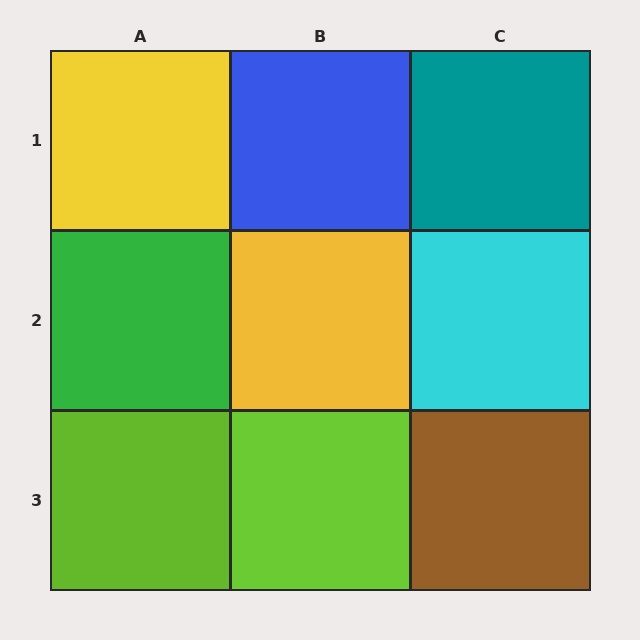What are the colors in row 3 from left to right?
Lime, lime, brown.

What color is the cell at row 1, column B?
Blue.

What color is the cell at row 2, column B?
Yellow.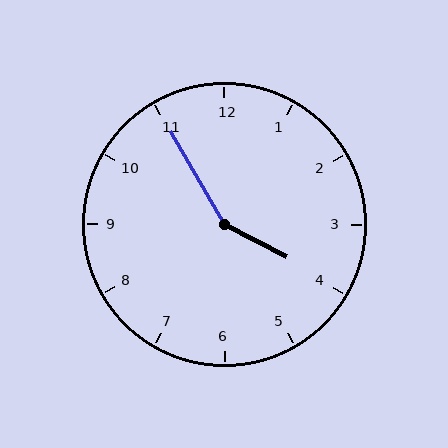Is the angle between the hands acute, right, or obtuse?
It is obtuse.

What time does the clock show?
3:55.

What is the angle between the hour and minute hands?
Approximately 148 degrees.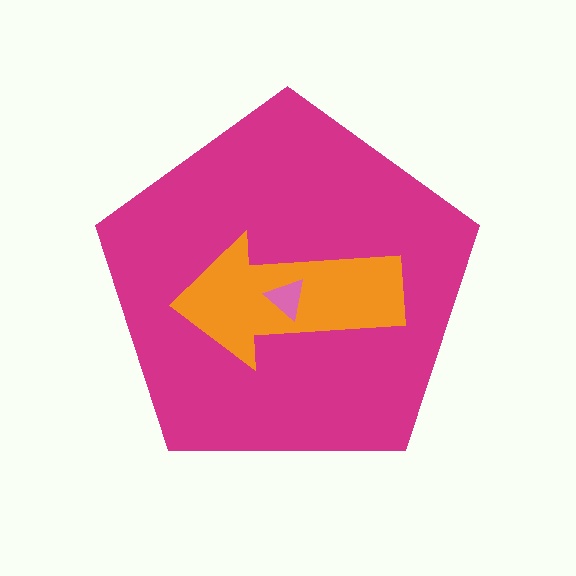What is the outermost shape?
The magenta pentagon.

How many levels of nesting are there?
3.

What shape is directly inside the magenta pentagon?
The orange arrow.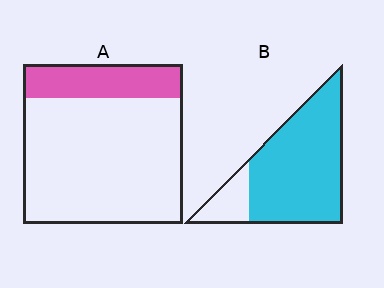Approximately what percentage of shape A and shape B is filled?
A is approximately 20% and B is approximately 85%.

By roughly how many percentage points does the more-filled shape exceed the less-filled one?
By roughly 60 percentage points (B over A).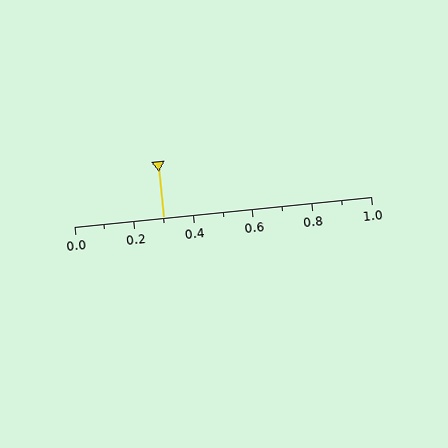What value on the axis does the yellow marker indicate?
The marker indicates approximately 0.3.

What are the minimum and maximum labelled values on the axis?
The axis runs from 0.0 to 1.0.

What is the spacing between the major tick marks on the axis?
The major ticks are spaced 0.2 apart.